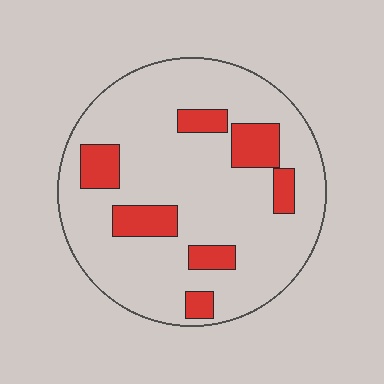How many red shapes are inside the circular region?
7.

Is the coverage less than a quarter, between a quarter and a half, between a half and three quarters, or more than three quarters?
Less than a quarter.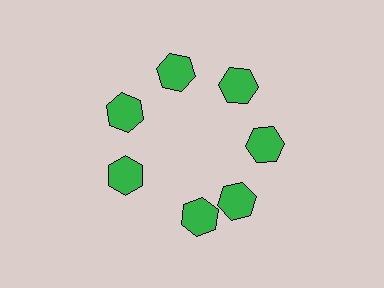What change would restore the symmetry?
The symmetry would be restored by rotating it back into even spacing with its neighbors so that all 7 hexagons sit at equal angles and equal distance from the center.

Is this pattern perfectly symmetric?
No. The 7 green hexagons are arranged in a ring, but one element near the 6 o'clock position is rotated out of alignment along the ring, breaking the 7-fold rotational symmetry.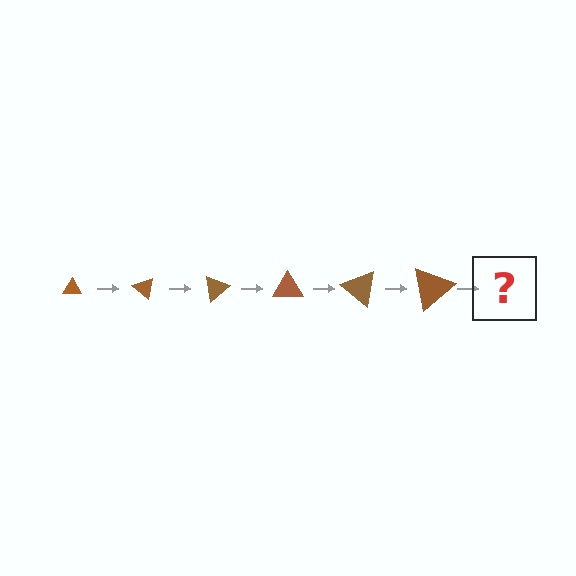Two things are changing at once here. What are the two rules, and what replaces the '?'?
The two rules are that the triangle grows larger each step and it rotates 40 degrees each step. The '?' should be a triangle, larger than the previous one and rotated 240 degrees from the start.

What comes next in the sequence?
The next element should be a triangle, larger than the previous one and rotated 240 degrees from the start.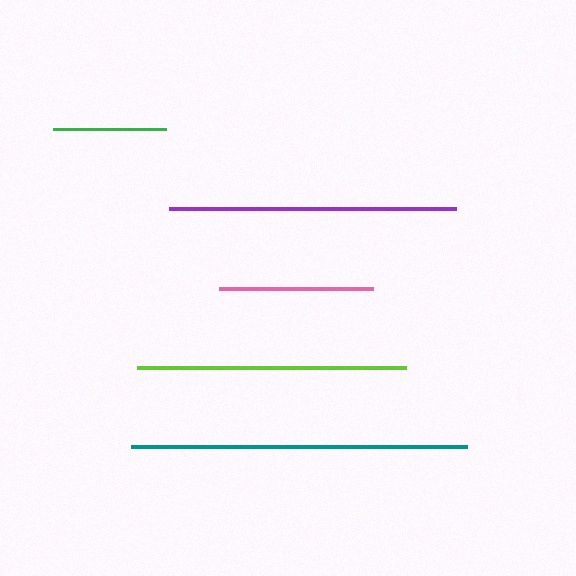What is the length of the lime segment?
The lime segment is approximately 269 pixels long.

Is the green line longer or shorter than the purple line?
The purple line is longer than the green line.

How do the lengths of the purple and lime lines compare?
The purple and lime lines are approximately the same length.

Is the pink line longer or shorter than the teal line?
The teal line is longer than the pink line.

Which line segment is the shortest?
The green line is the shortest at approximately 113 pixels.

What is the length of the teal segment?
The teal segment is approximately 336 pixels long.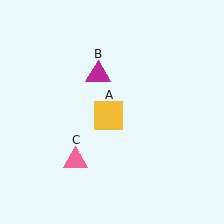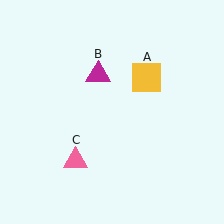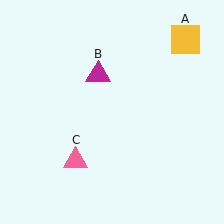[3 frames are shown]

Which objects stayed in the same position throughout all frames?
Magenta triangle (object B) and pink triangle (object C) remained stationary.